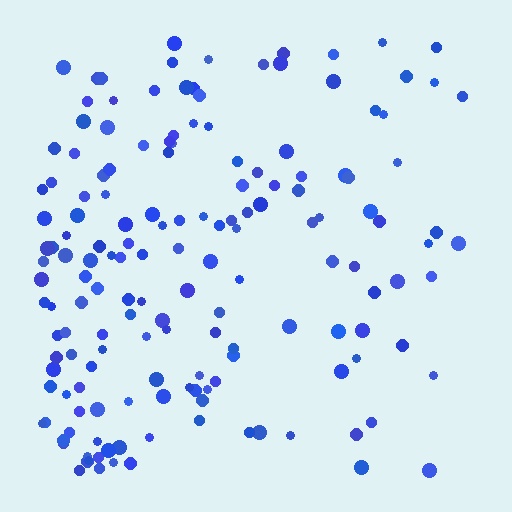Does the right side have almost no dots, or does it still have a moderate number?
Still a moderate number, just noticeably fewer than the left.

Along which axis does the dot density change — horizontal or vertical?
Horizontal.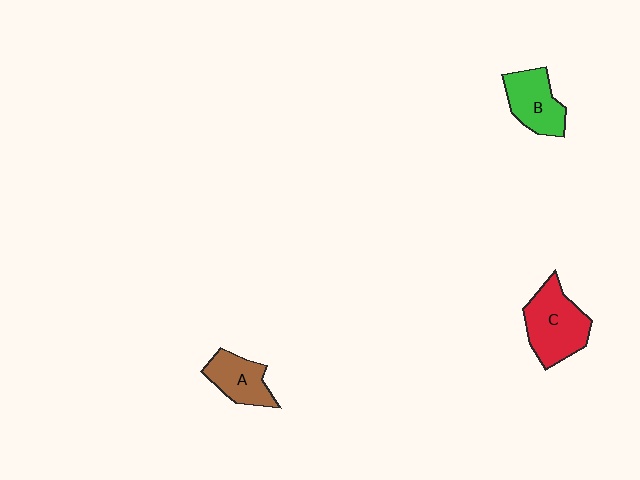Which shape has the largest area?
Shape C (red).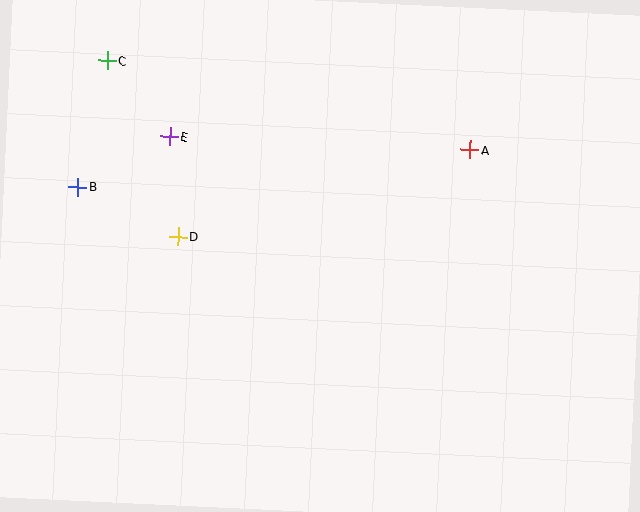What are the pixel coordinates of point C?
Point C is at (107, 60).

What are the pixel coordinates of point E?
Point E is at (169, 137).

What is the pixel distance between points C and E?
The distance between C and E is 99 pixels.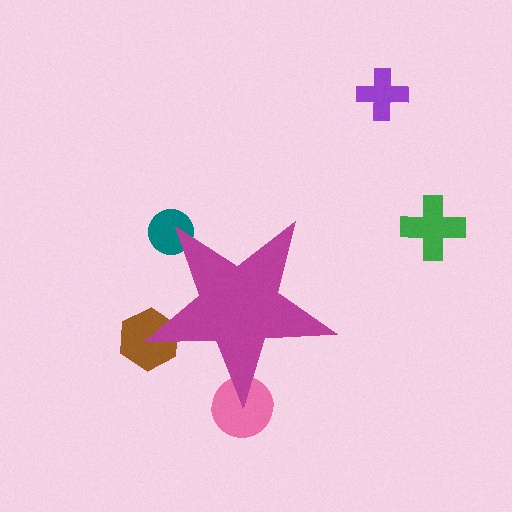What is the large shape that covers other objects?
A magenta star.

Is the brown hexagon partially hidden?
Yes, the brown hexagon is partially hidden behind the magenta star.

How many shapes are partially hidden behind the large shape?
3 shapes are partially hidden.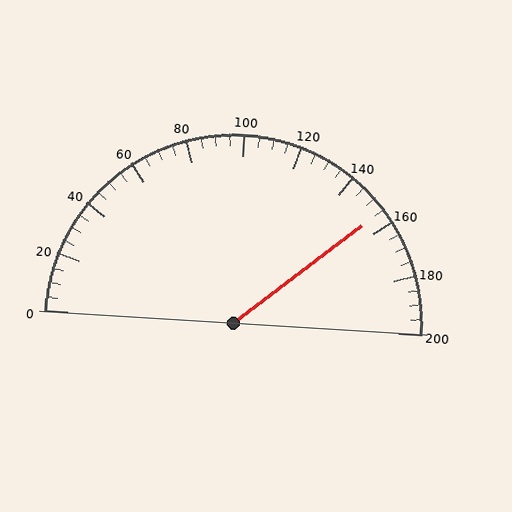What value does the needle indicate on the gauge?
The needle indicates approximately 155.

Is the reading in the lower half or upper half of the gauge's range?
The reading is in the upper half of the range (0 to 200).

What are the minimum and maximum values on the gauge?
The gauge ranges from 0 to 200.